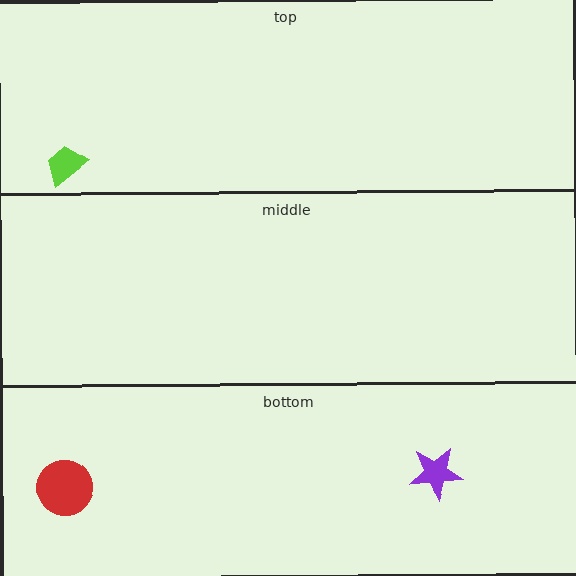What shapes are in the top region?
The lime trapezoid.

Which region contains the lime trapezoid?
The top region.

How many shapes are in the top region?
1.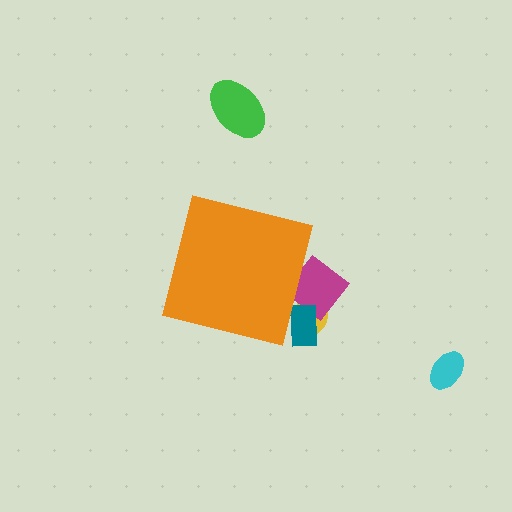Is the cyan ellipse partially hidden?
No, the cyan ellipse is fully visible.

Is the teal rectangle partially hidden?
Yes, the teal rectangle is partially hidden behind the orange square.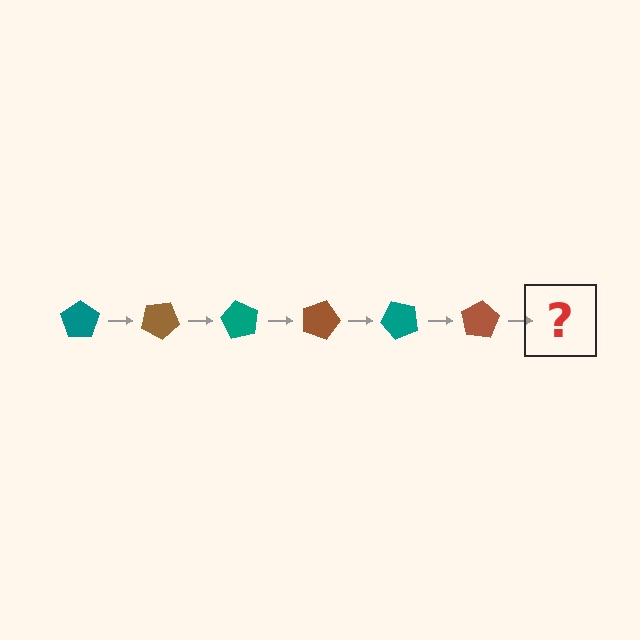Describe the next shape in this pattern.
It should be a teal pentagon, rotated 180 degrees from the start.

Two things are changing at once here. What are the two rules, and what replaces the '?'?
The two rules are that it rotates 30 degrees each step and the color cycles through teal and brown. The '?' should be a teal pentagon, rotated 180 degrees from the start.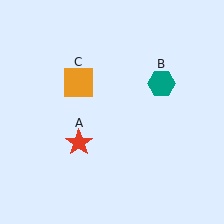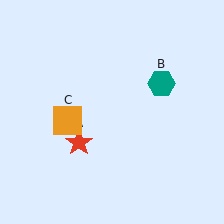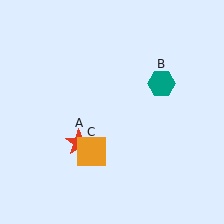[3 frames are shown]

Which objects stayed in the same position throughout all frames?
Red star (object A) and teal hexagon (object B) remained stationary.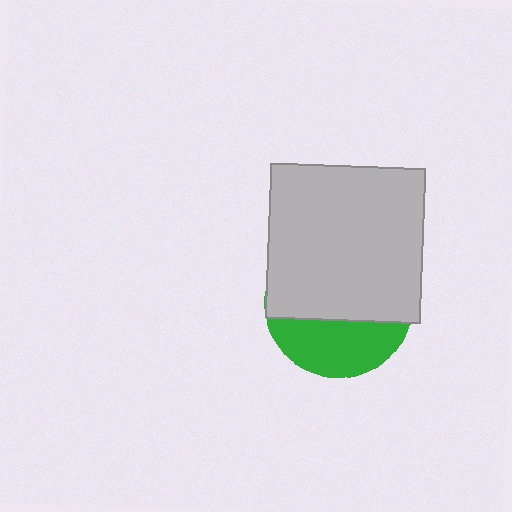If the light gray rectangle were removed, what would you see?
You would see the complete green circle.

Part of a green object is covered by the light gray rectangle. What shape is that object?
It is a circle.